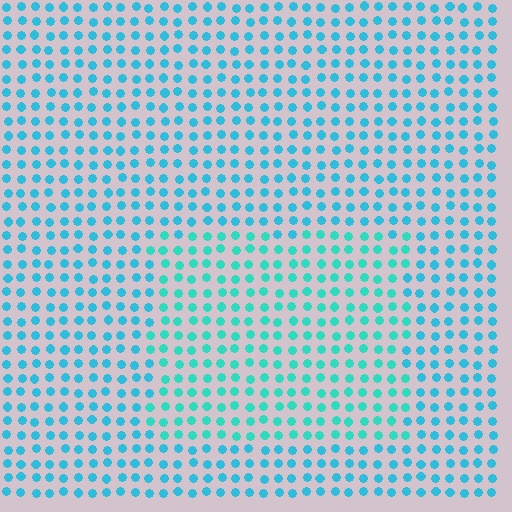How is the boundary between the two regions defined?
The boundary is defined purely by a slight shift in hue (about 21 degrees). Spacing, size, and orientation are identical on both sides.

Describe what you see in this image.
The image is filled with small cyan elements in a uniform arrangement. A rectangle-shaped region is visible where the elements are tinted to a slightly different hue, forming a subtle color boundary.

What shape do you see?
I see a rectangle.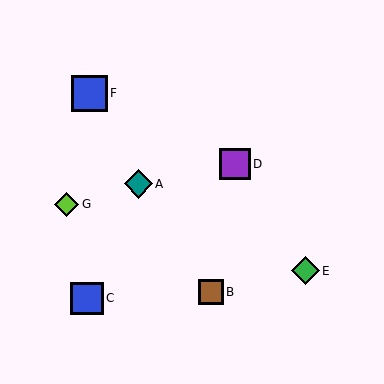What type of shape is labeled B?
Shape B is a brown square.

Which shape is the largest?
The blue square (labeled F) is the largest.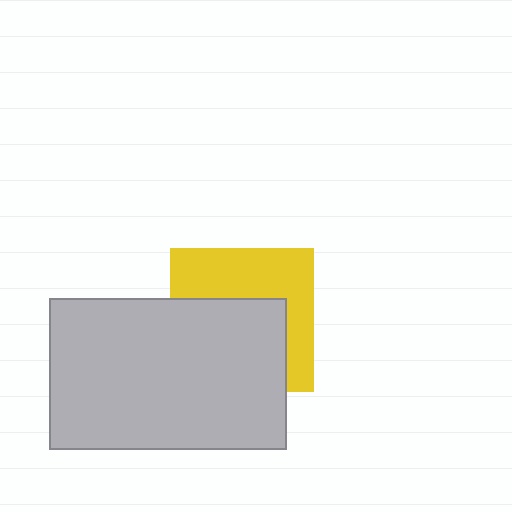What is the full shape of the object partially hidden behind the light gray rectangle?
The partially hidden object is a yellow square.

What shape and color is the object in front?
The object in front is a light gray rectangle.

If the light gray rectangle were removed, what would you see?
You would see the complete yellow square.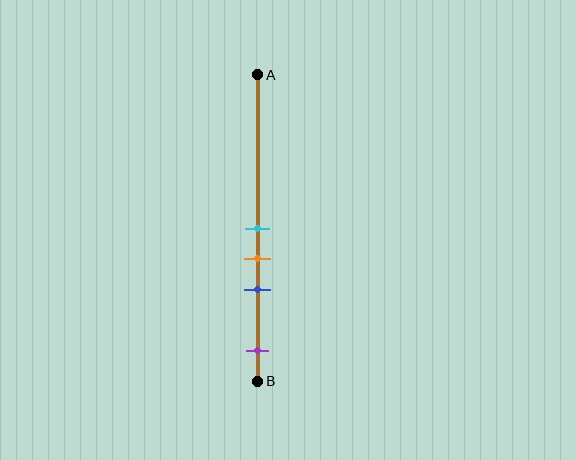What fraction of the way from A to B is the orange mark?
The orange mark is approximately 60% (0.6) of the way from A to B.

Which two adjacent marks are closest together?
The cyan and orange marks are the closest adjacent pair.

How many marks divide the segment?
There are 4 marks dividing the segment.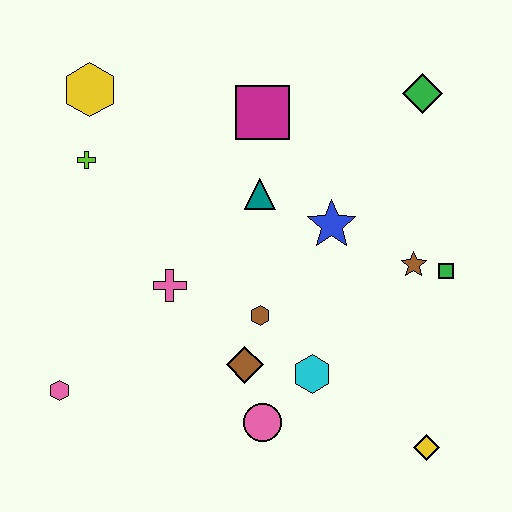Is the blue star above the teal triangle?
No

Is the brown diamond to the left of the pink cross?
No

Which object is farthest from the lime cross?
The yellow diamond is farthest from the lime cross.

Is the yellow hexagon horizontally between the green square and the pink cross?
No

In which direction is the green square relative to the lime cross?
The green square is to the right of the lime cross.